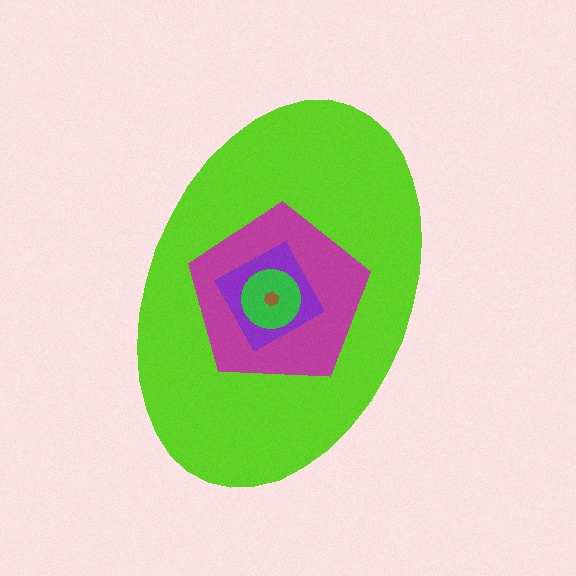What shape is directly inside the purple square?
The green circle.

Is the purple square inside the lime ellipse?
Yes.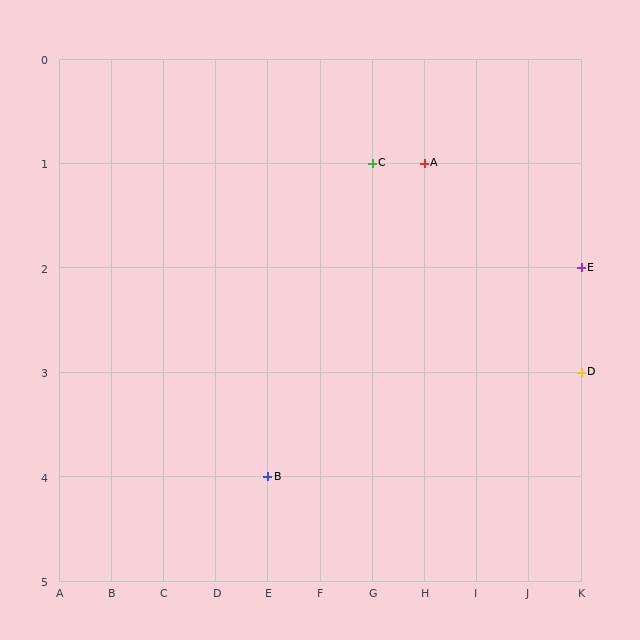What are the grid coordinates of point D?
Point D is at grid coordinates (K, 3).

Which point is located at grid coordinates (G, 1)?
Point C is at (G, 1).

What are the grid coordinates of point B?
Point B is at grid coordinates (E, 4).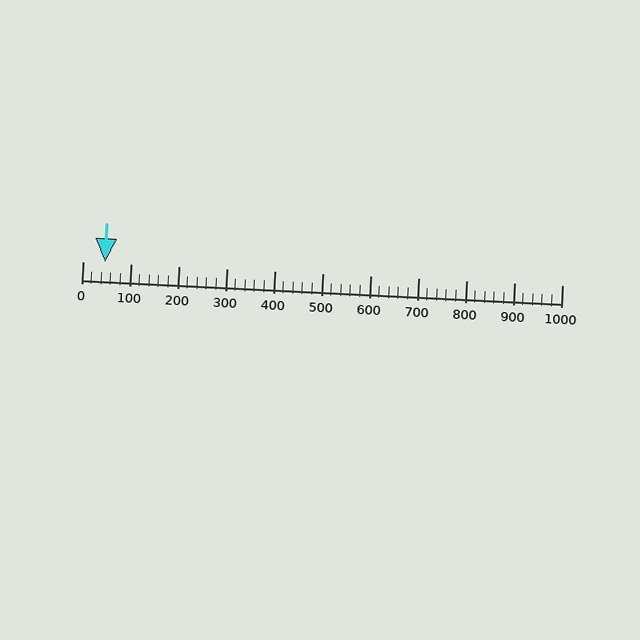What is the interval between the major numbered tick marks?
The major tick marks are spaced 100 units apart.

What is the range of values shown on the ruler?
The ruler shows values from 0 to 1000.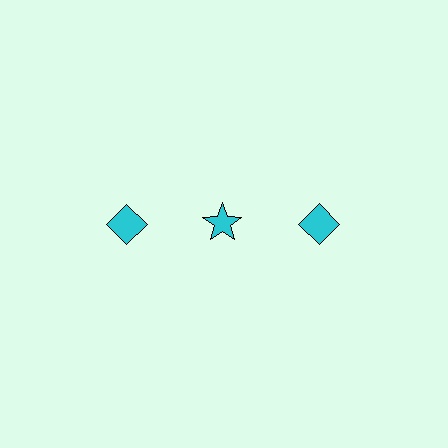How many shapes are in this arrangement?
There are 3 shapes arranged in a grid pattern.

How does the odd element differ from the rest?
It has a different shape: star instead of diamond.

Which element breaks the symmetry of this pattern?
The cyan star in the top row, second from left column breaks the symmetry. All other shapes are cyan diamonds.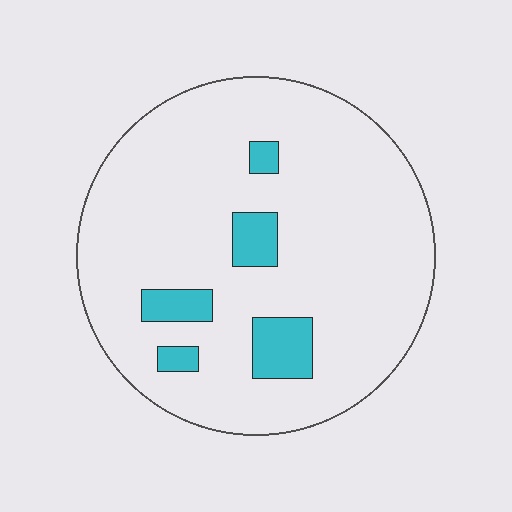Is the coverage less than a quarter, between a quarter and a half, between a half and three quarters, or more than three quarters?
Less than a quarter.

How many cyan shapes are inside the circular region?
5.